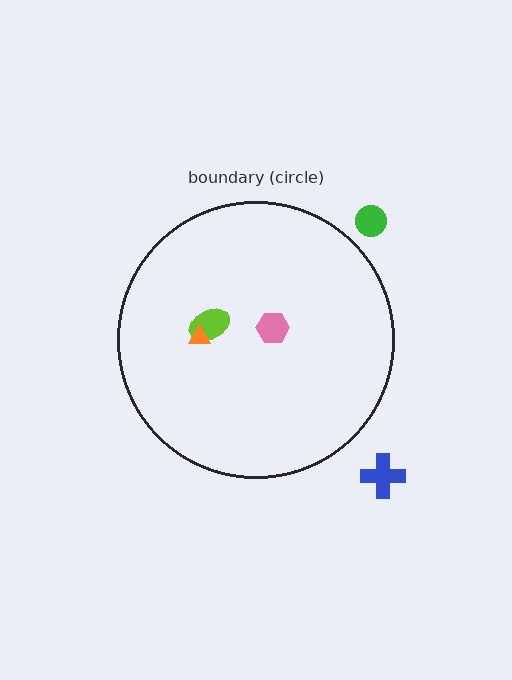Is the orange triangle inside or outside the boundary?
Inside.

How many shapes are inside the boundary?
3 inside, 2 outside.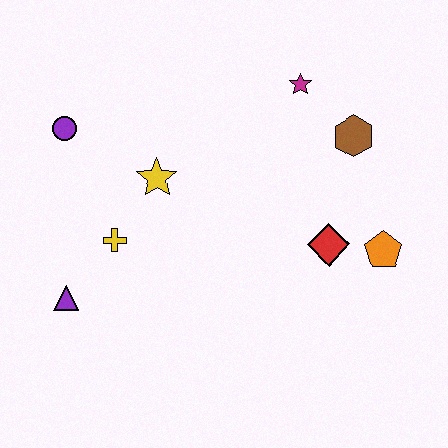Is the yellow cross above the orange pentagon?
Yes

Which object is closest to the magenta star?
The brown hexagon is closest to the magenta star.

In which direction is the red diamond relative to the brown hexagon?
The red diamond is below the brown hexagon.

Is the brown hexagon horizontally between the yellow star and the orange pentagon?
Yes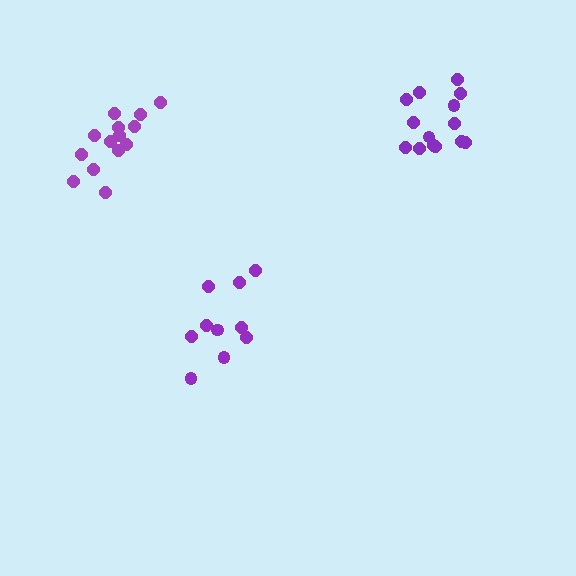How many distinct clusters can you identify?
There are 3 distinct clusters.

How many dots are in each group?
Group 1: 14 dots, Group 2: 14 dots, Group 3: 10 dots (38 total).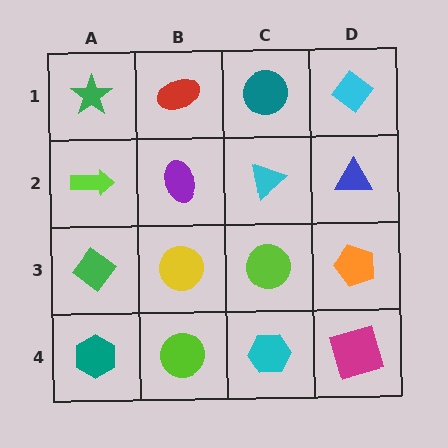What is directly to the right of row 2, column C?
A blue triangle.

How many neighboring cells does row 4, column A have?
2.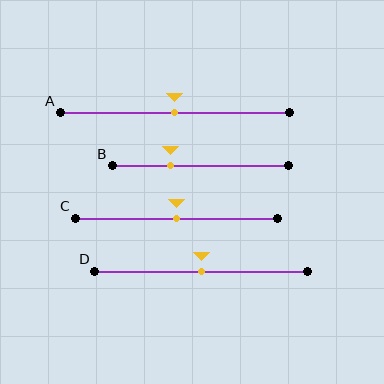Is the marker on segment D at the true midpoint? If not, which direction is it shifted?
Yes, the marker on segment D is at the true midpoint.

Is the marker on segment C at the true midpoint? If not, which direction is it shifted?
Yes, the marker on segment C is at the true midpoint.